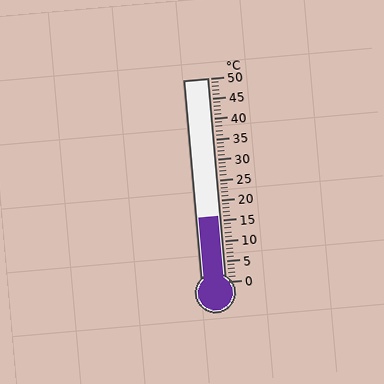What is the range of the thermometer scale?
The thermometer scale ranges from 0°C to 50°C.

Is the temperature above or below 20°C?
The temperature is below 20°C.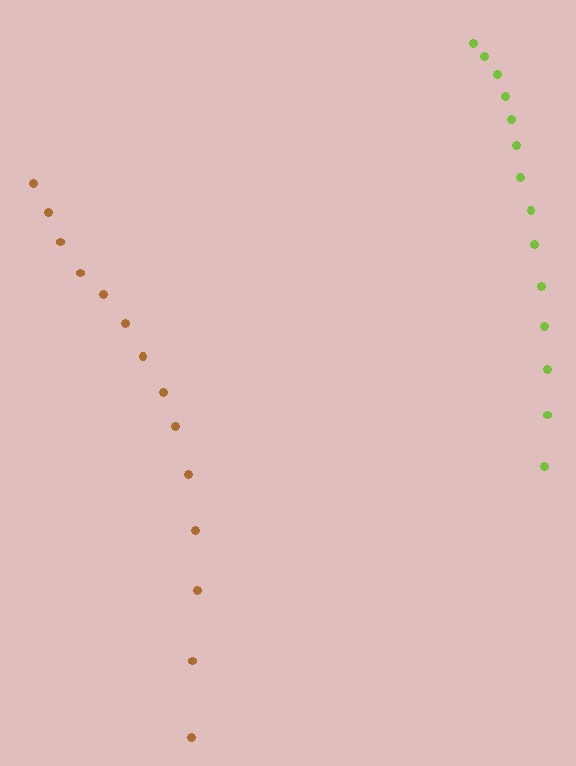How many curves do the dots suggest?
There are 2 distinct paths.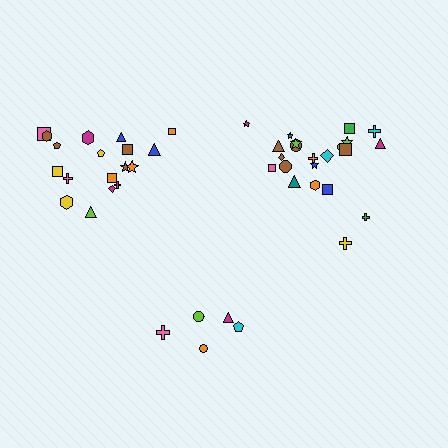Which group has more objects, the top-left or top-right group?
The top-right group.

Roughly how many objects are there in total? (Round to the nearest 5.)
Roughly 45 objects in total.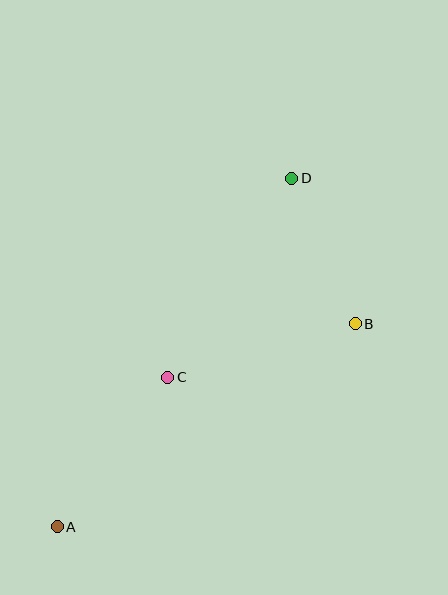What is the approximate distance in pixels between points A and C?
The distance between A and C is approximately 186 pixels.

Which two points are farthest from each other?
Points A and D are farthest from each other.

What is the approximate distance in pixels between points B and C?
The distance between B and C is approximately 195 pixels.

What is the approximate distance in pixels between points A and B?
The distance between A and B is approximately 361 pixels.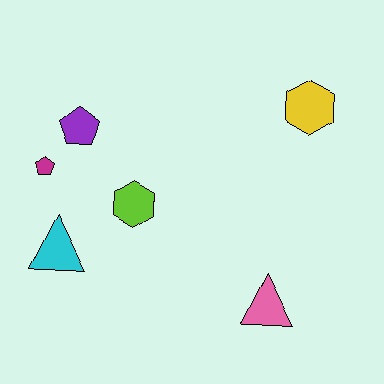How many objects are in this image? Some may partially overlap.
There are 6 objects.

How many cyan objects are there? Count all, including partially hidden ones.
There is 1 cyan object.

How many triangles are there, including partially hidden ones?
There are 2 triangles.